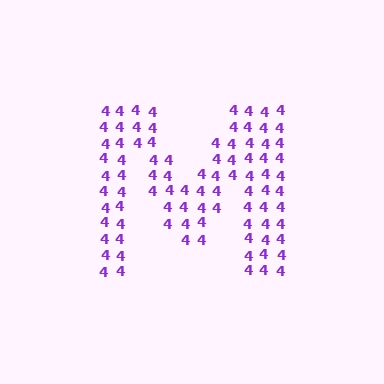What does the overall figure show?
The overall figure shows the letter M.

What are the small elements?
The small elements are digit 4's.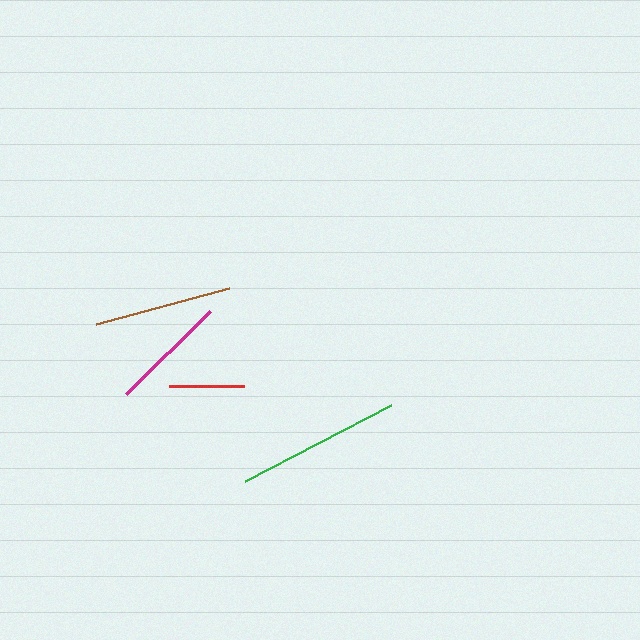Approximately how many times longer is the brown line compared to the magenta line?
The brown line is approximately 1.2 times the length of the magenta line.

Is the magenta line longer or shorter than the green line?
The green line is longer than the magenta line.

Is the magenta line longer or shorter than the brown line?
The brown line is longer than the magenta line.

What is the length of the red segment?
The red segment is approximately 75 pixels long.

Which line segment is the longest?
The green line is the longest at approximately 164 pixels.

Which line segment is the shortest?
The red line is the shortest at approximately 75 pixels.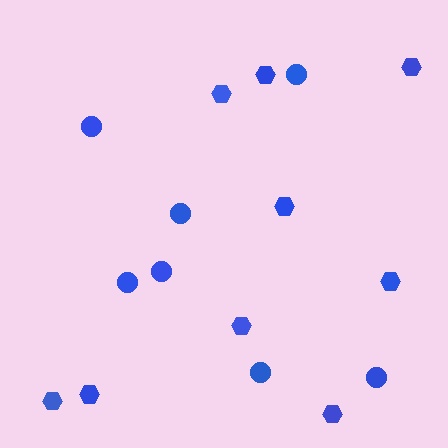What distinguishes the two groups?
There are 2 groups: one group of hexagons (9) and one group of circles (7).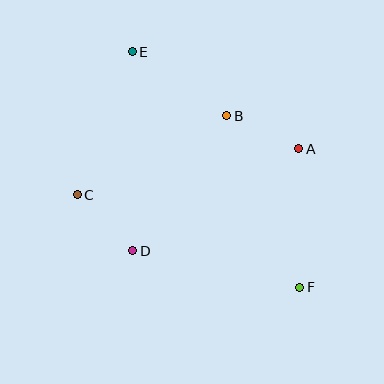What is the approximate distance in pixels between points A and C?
The distance between A and C is approximately 226 pixels.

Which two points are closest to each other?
Points C and D are closest to each other.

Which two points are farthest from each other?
Points E and F are farthest from each other.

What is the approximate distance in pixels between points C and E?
The distance between C and E is approximately 153 pixels.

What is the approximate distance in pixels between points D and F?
The distance between D and F is approximately 171 pixels.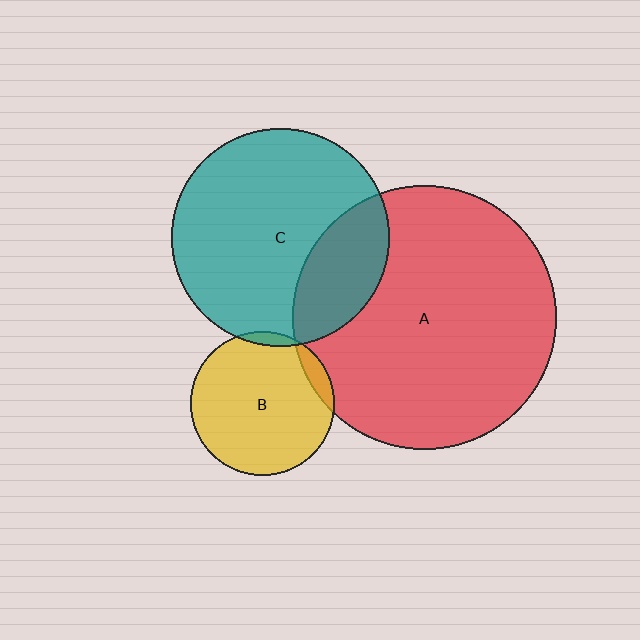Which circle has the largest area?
Circle A (red).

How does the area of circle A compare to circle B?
Approximately 3.4 times.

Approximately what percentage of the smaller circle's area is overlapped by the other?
Approximately 5%.